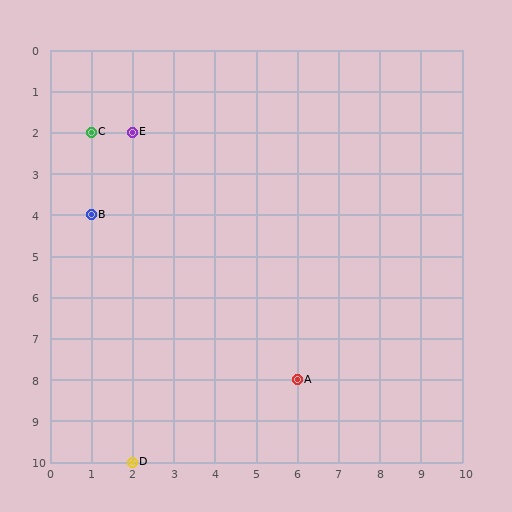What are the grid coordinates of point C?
Point C is at grid coordinates (1, 2).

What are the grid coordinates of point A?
Point A is at grid coordinates (6, 8).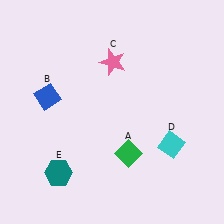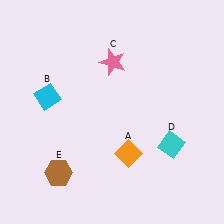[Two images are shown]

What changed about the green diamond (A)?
In Image 1, A is green. In Image 2, it changed to orange.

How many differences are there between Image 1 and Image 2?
There are 3 differences between the two images.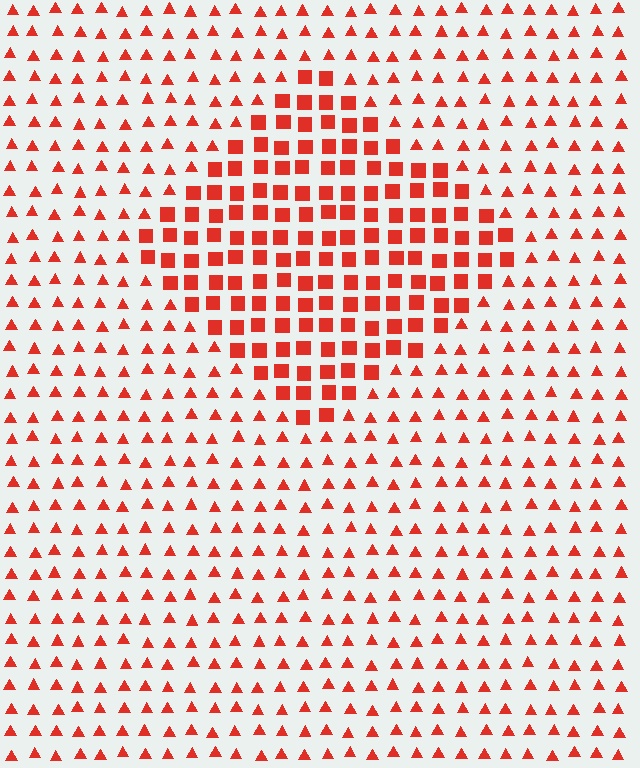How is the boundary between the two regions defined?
The boundary is defined by a change in element shape: squares inside vs. triangles outside. All elements share the same color and spacing.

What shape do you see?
I see a diamond.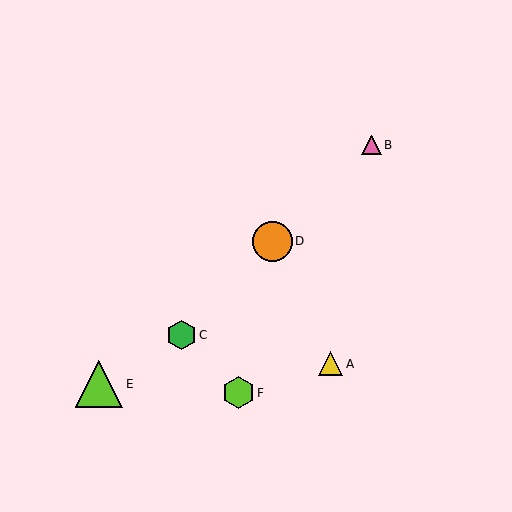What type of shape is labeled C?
Shape C is a green hexagon.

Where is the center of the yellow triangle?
The center of the yellow triangle is at (331, 364).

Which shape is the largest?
The lime triangle (labeled E) is the largest.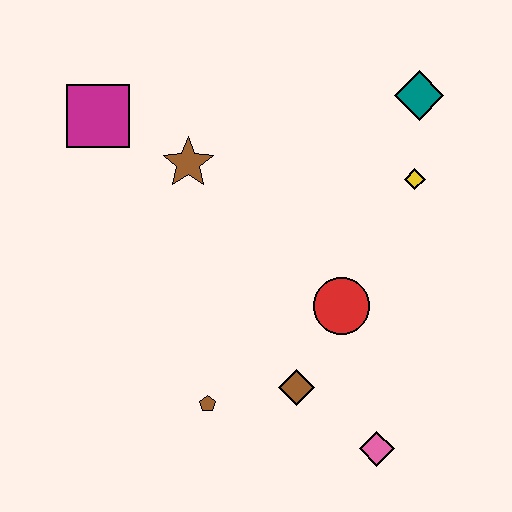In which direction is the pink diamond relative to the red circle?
The pink diamond is below the red circle.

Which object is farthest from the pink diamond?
The magenta square is farthest from the pink diamond.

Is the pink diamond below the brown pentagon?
Yes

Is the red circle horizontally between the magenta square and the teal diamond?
Yes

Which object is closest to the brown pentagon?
The brown diamond is closest to the brown pentagon.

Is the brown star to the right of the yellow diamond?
No